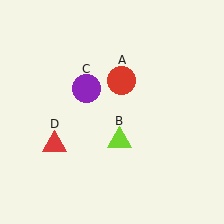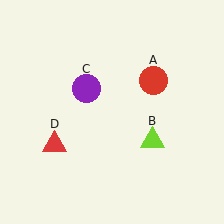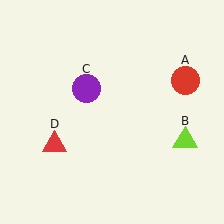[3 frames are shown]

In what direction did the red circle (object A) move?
The red circle (object A) moved right.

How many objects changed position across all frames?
2 objects changed position: red circle (object A), lime triangle (object B).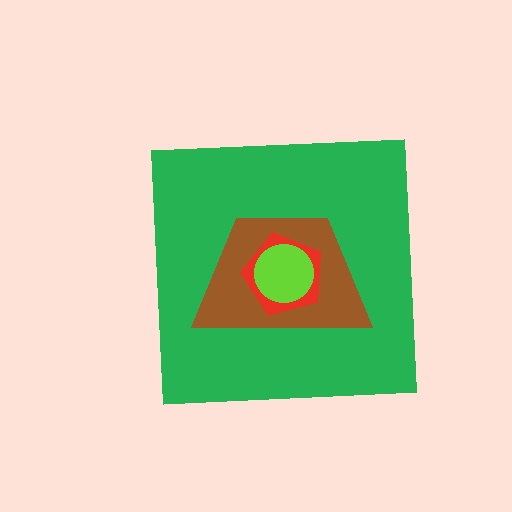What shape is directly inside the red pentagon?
The lime circle.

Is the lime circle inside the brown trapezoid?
Yes.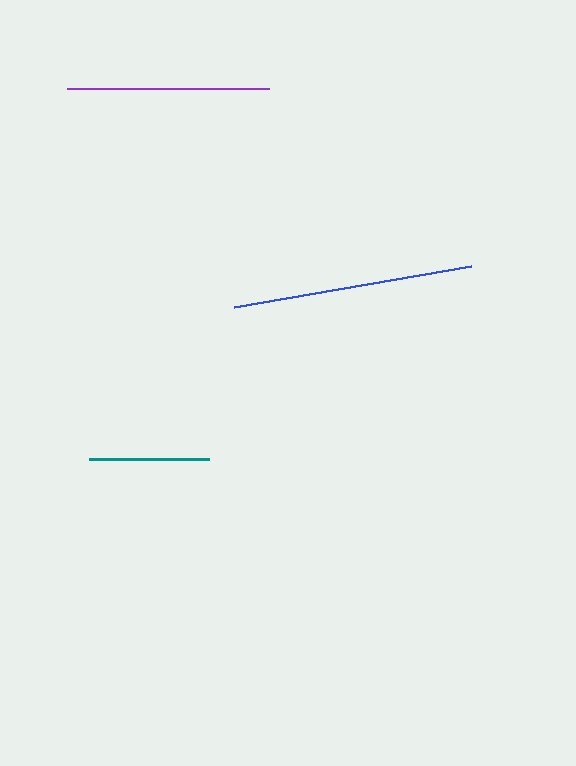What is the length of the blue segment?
The blue segment is approximately 240 pixels long.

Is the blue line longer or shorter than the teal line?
The blue line is longer than the teal line.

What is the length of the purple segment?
The purple segment is approximately 202 pixels long.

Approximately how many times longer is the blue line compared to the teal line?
The blue line is approximately 2.0 times the length of the teal line.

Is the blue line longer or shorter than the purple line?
The blue line is longer than the purple line.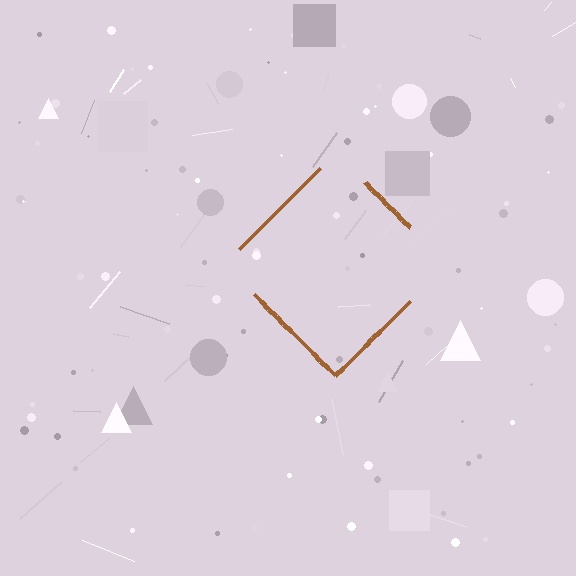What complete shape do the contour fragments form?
The contour fragments form a diamond.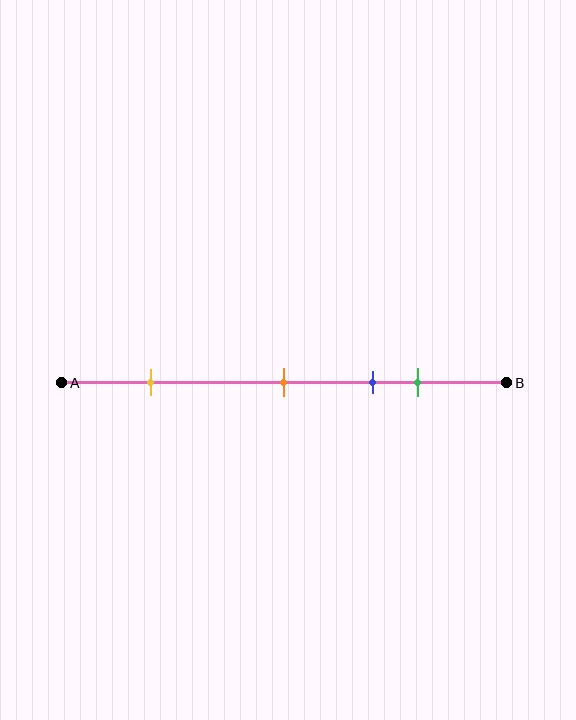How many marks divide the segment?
There are 4 marks dividing the segment.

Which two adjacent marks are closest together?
The blue and green marks are the closest adjacent pair.